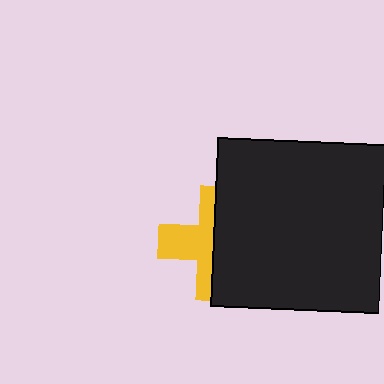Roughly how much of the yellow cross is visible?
About half of it is visible (roughly 47%).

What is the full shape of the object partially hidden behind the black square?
The partially hidden object is a yellow cross.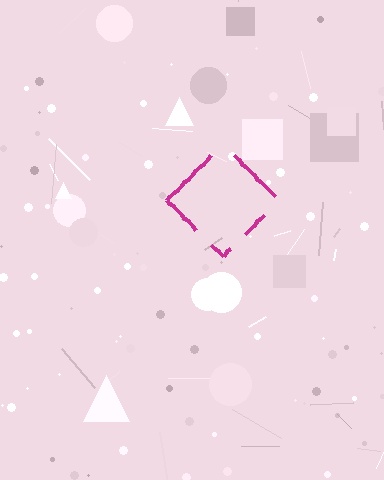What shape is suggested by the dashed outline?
The dashed outline suggests a diamond.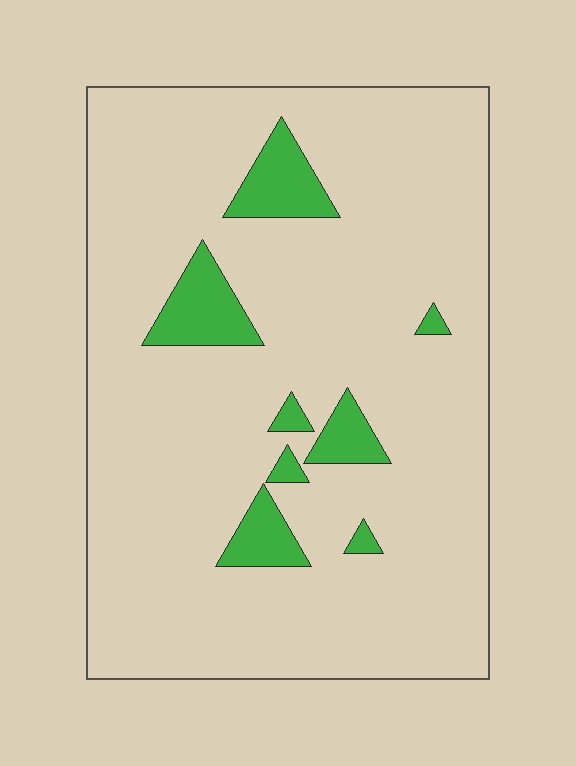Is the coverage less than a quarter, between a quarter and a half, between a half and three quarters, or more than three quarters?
Less than a quarter.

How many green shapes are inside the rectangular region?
8.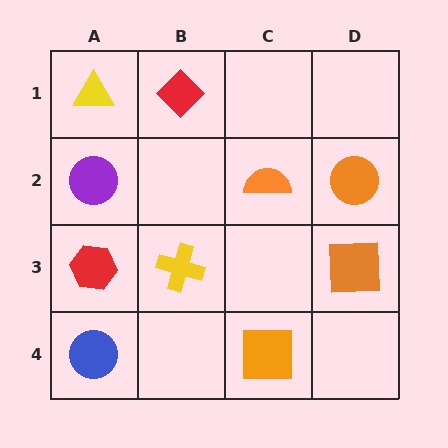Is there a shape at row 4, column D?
No, that cell is empty.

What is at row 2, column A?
A purple circle.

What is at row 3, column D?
An orange square.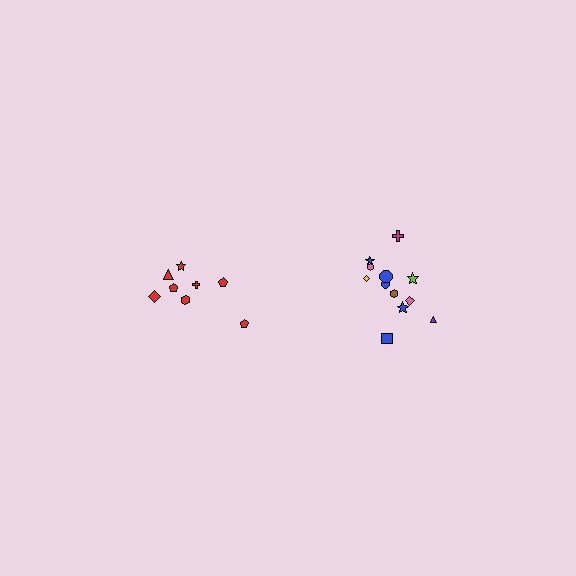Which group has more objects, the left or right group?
The right group.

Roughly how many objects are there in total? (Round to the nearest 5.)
Roughly 20 objects in total.